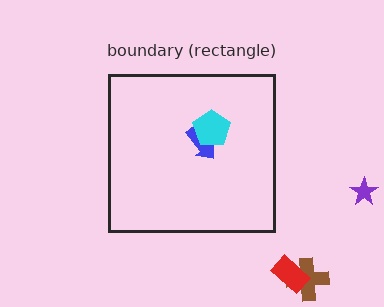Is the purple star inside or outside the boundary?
Outside.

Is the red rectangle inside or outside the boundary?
Outside.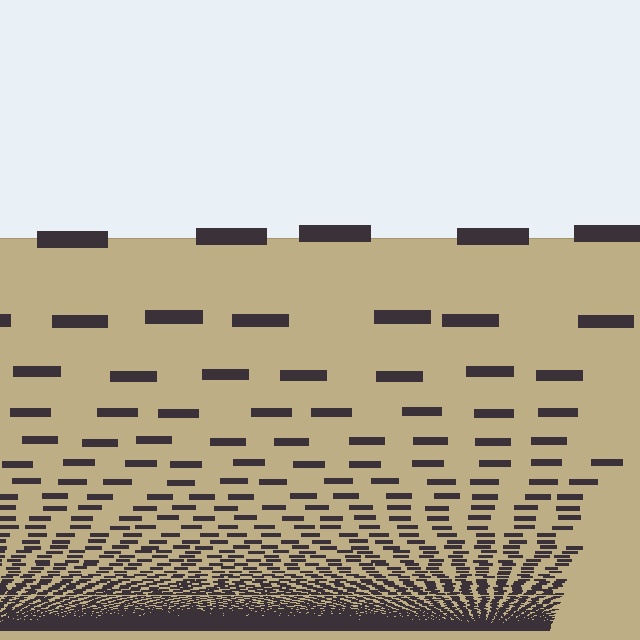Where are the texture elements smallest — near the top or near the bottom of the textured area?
Near the bottom.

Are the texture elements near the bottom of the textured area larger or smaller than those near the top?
Smaller. The gradient is inverted — elements near the bottom are smaller and denser.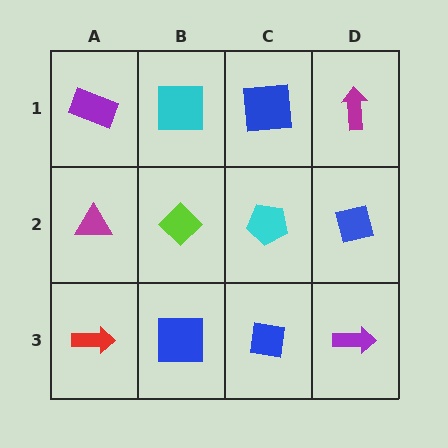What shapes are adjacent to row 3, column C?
A cyan pentagon (row 2, column C), a blue square (row 3, column B), a purple arrow (row 3, column D).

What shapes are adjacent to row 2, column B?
A cyan square (row 1, column B), a blue square (row 3, column B), a magenta triangle (row 2, column A), a cyan pentagon (row 2, column C).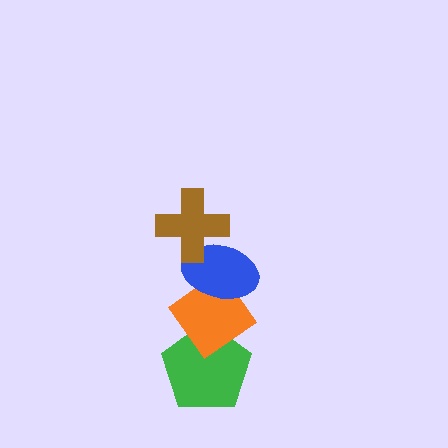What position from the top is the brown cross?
The brown cross is 1st from the top.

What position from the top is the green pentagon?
The green pentagon is 4th from the top.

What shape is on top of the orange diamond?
The blue ellipse is on top of the orange diamond.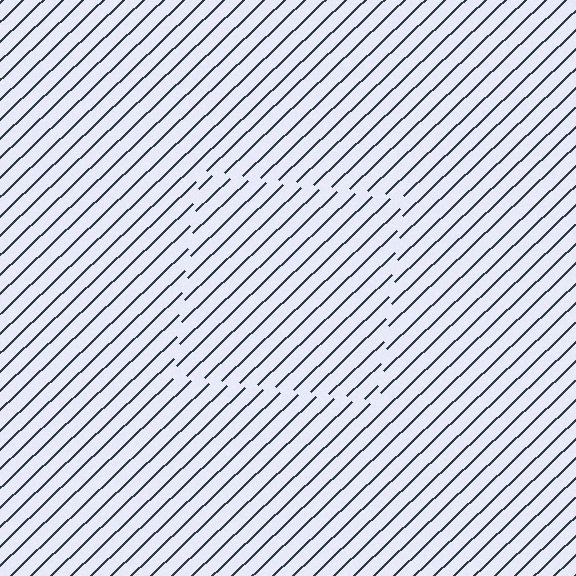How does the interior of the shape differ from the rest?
The interior of the shape contains the same grating, shifted by half a period — the contour is defined by the phase discontinuity where line-ends from the inner and outer gratings abut.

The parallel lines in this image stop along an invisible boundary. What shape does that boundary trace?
An illusory square. The interior of the shape contains the same grating, shifted by half a period — the contour is defined by the phase discontinuity where line-ends from the inner and outer gratings abut.